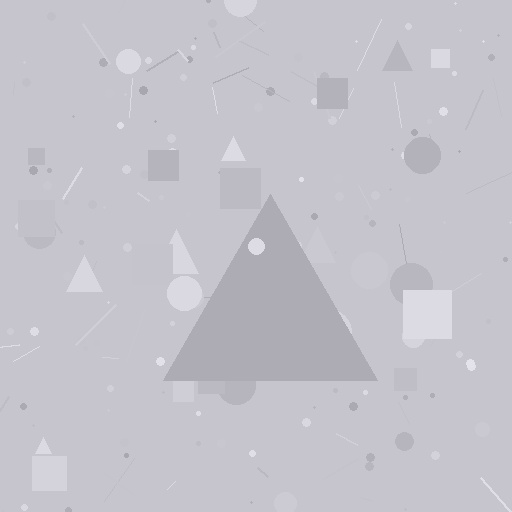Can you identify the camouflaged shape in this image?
The camouflaged shape is a triangle.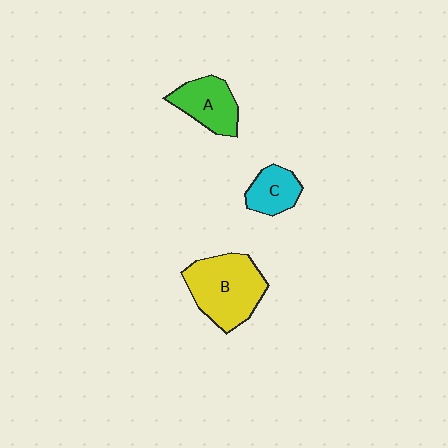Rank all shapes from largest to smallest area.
From largest to smallest: B (yellow), A (green), C (cyan).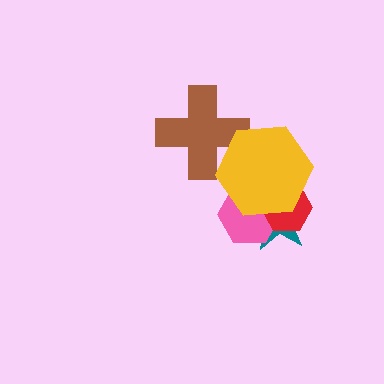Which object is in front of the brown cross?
The yellow hexagon is in front of the brown cross.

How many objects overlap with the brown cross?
1 object overlaps with the brown cross.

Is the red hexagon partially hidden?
Yes, it is partially covered by another shape.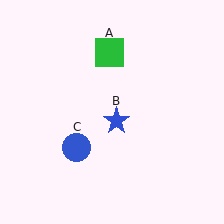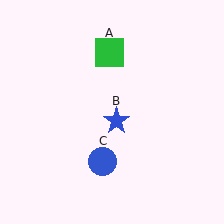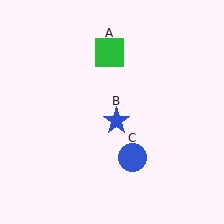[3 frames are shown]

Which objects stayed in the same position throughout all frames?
Green square (object A) and blue star (object B) remained stationary.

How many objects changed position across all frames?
1 object changed position: blue circle (object C).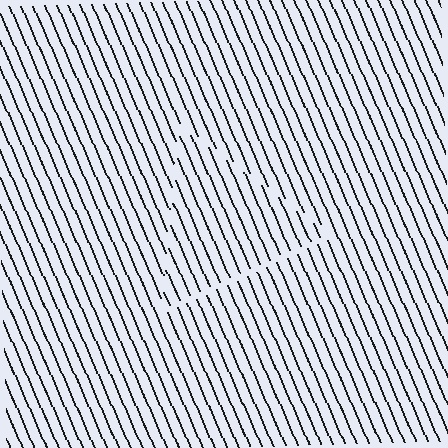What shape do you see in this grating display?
An illusory triangle. The interior of the shape contains the same grating, shifted by half a period — the contour is defined by the phase discontinuity where line-ends from the inner and outer gratings abut.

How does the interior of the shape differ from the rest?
The interior of the shape contains the same grating, shifted by half a period — the contour is defined by the phase discontinuity where line-ends from the inner and outer gratings abut.